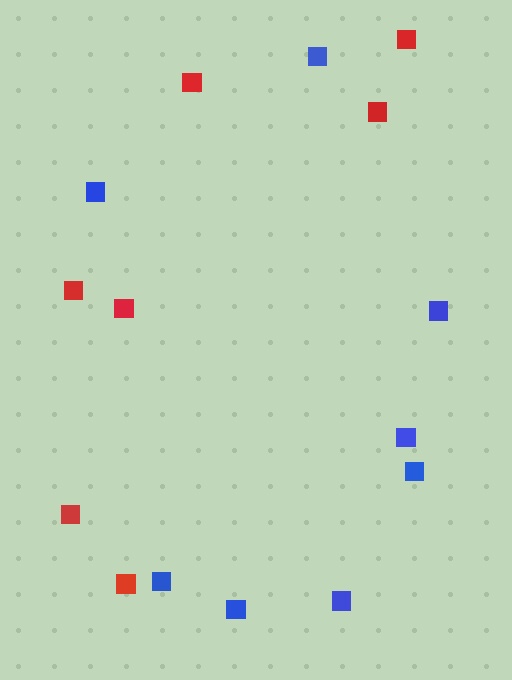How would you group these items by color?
There are 2 groups: one group of blue squares (8) and one group of red squares (7).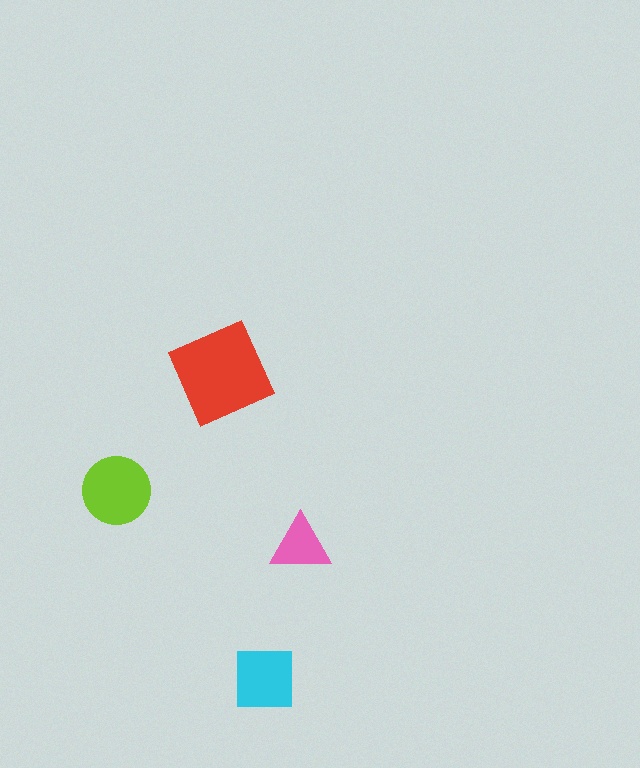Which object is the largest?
The red diamond.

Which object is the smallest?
The pink triangle.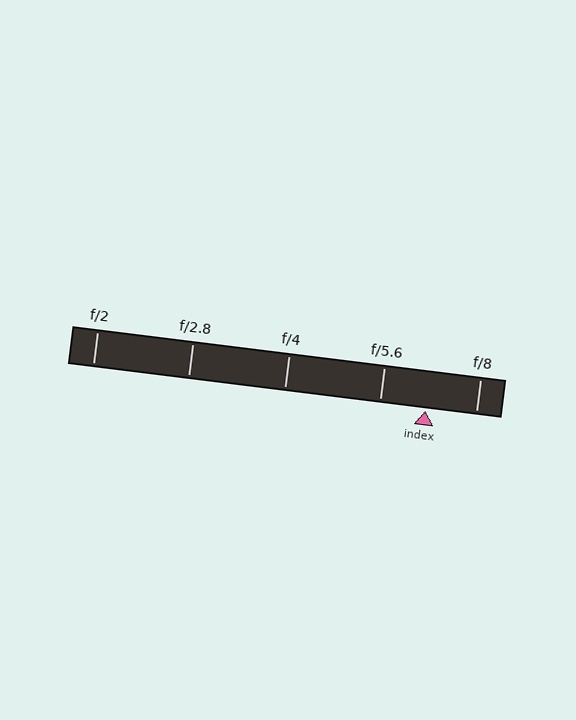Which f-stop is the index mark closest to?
The index mark is closest to f/5.6.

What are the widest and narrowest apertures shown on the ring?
The widest aperture shown is f/2 and the narrowest is f/8.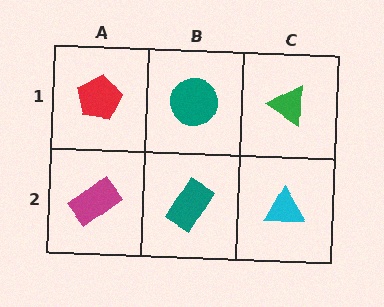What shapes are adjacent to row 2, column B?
A teal circle (row 1, column B), a magenta rectangle (row 2, column A), a cyan triangle (row 2, column C).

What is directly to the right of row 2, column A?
A teal rectangle.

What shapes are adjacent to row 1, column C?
A cyan triangle (row 2, column C), a teal circle (row 1, column B).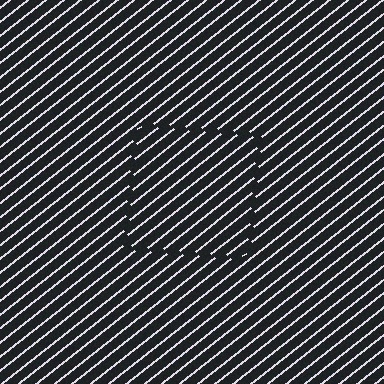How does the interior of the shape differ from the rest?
The interior of the shape contains the same grating, shifted by half a period — the contour is defined by the phase discontinuity where line-ends from the inner and outer gratings abut.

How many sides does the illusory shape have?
4 sides — the line-ends trace a square.